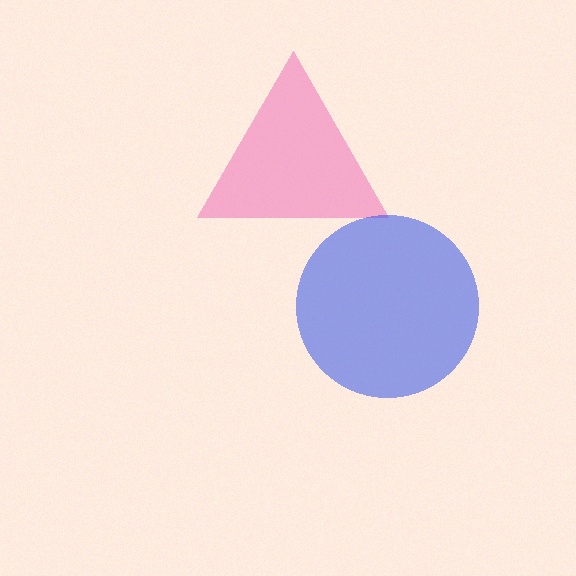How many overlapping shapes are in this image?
There are 2 overlapping shapes in the image.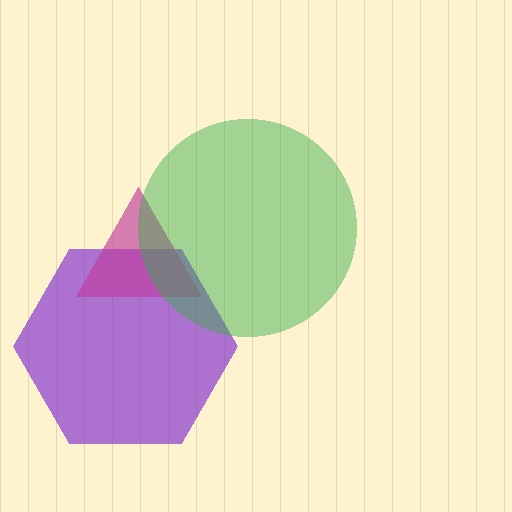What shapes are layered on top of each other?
The layered shapes are: a purple hexagon, a magenta triangle, a green circle.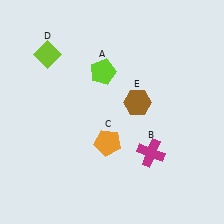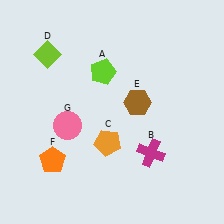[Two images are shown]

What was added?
An orange pentagon (F), a pink circle (G) were added in Image 2.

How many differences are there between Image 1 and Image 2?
There are 2 differences between the two images.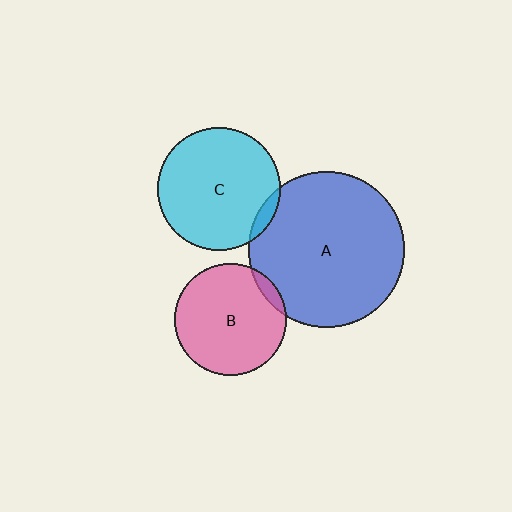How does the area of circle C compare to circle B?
Approximately 1.2 times.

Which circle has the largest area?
Circle A (blue).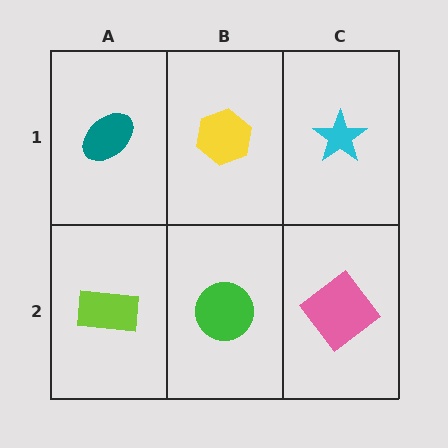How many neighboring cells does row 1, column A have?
2.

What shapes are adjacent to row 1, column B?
A green circle (row 2, column B), a teal ellipse (row 1, column A), a cyan star (row 1, column C).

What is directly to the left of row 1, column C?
A yellow hexagon.